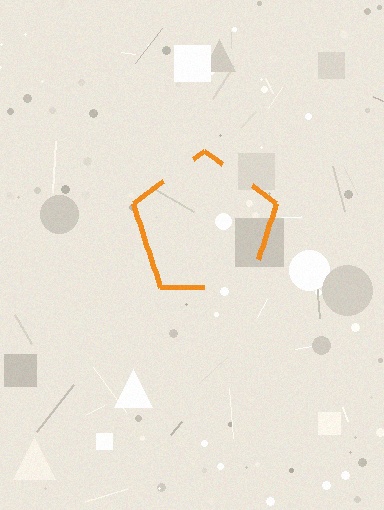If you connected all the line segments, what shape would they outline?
They would outline a pentagon.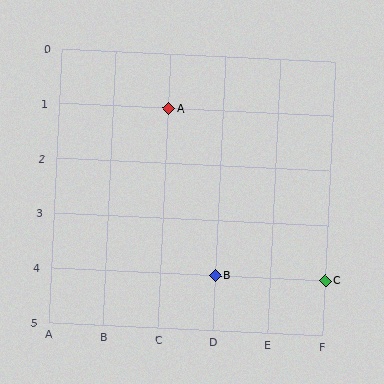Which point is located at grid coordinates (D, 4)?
Point B is at (D, 4).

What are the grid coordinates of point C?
Point C is at grid coordinates (F, 4).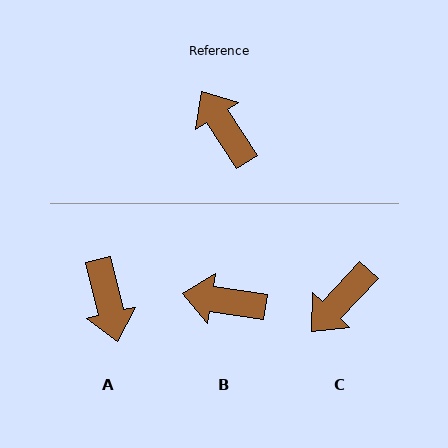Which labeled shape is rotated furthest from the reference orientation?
A, about 161 degrees away.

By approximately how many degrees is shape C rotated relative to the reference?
Approximately 104 degrees counter-clockwise.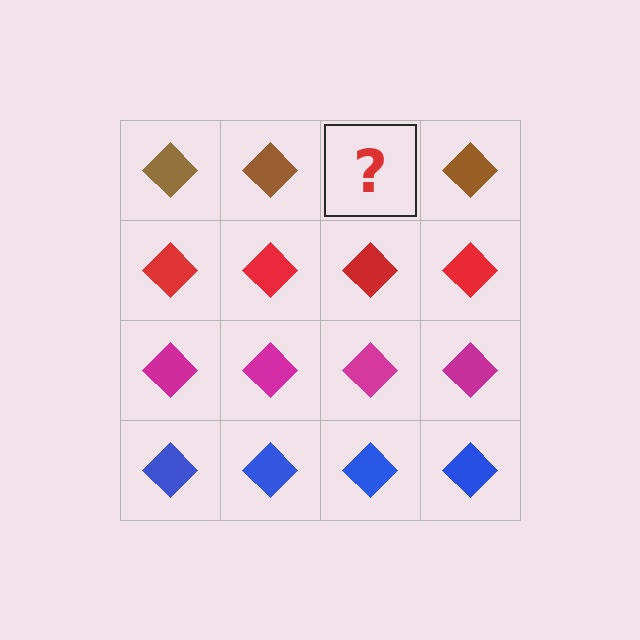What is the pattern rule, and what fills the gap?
The rule is that each row has a consistent color. The gap should be filled with a brown diamond.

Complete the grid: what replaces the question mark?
The question mark should be replaced with a brown diamond.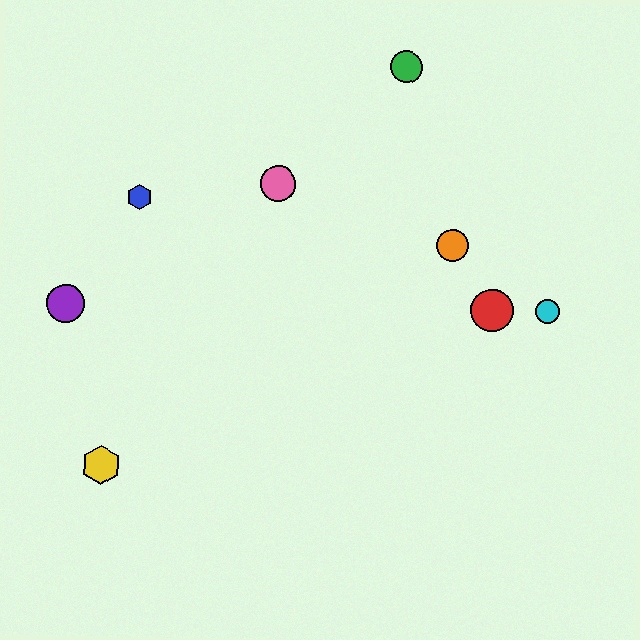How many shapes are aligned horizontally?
3 shapes (the red circle, the purple circle, the cyan circle) are aligned horizontally.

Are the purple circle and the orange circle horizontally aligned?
No, the purple circle is at y≈303 and the orange circle is at y≈246.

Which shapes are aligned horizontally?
The red circle, the purple circle, the cyan circle are aligned horizontally.